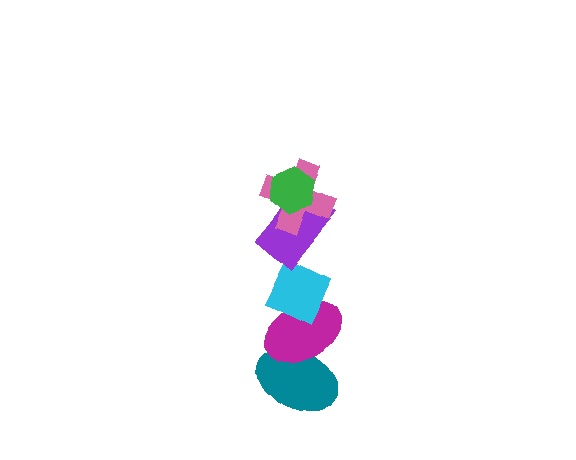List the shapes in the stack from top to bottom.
From top to bottom: the green hexagon, the pink cross, the purple rectangle, the cyan diamond, the magenta ellipse, the teal ellipse.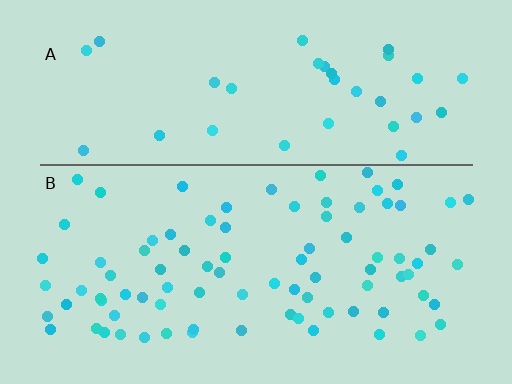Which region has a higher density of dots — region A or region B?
B (the bottom).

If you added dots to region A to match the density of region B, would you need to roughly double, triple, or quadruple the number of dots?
Approximately double.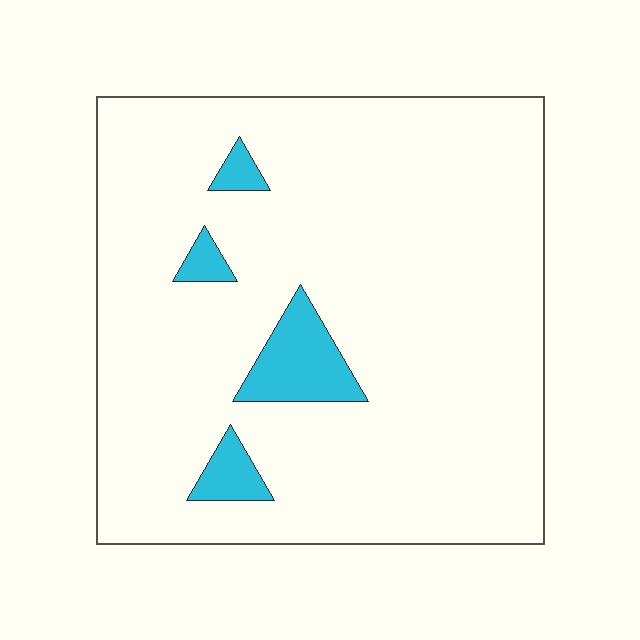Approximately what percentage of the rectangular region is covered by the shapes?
Approximately 10%.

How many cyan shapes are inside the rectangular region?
4.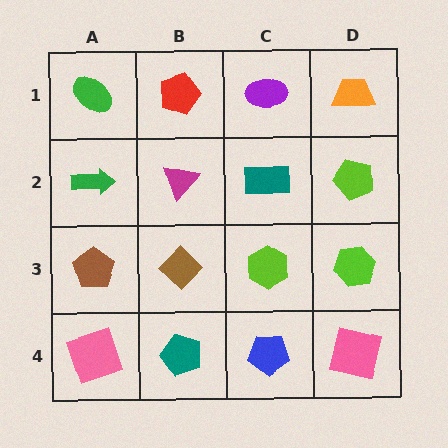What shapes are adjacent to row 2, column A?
A green ellipse (row 1, column A), a brown pentagon (row 3, column A), a magenta triangle (row 2, column B).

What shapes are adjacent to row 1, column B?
A magenta triangle (row 2, column B), a green ellipse (row 1, column A), a purple ellipse (row 1, column C).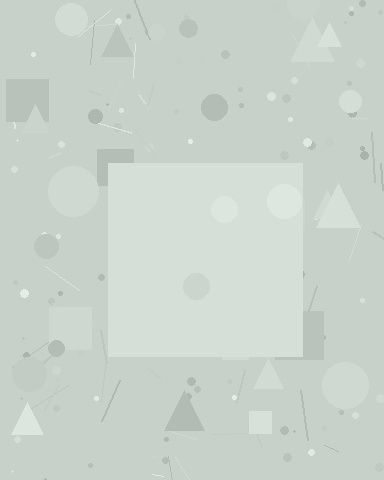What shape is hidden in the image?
A square is hidden in the image.